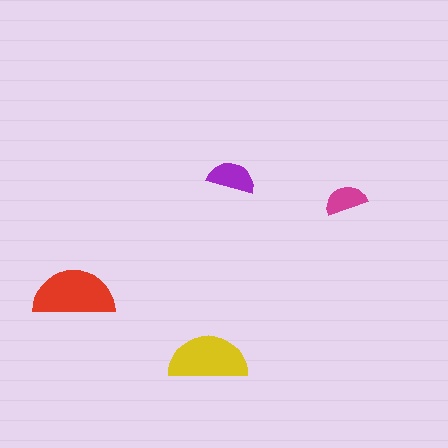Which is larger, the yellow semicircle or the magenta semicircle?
The yellow one.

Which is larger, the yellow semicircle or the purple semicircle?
The yellow one.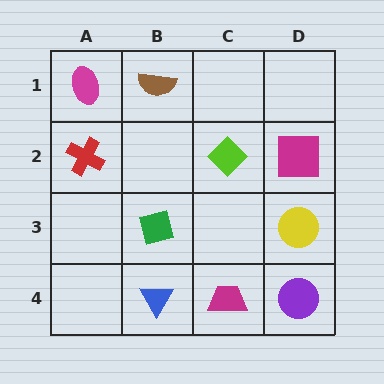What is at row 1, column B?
A brown semicircle.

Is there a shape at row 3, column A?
No, that cell is empty.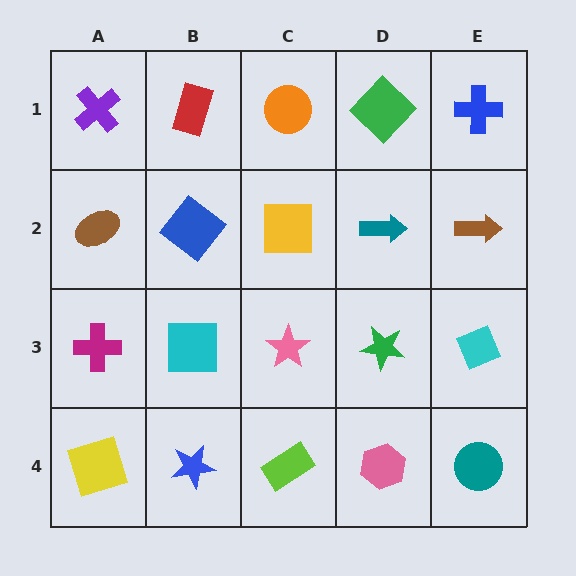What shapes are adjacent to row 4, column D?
A green star (row 3, column D), a lime rectangle (row 4, column C), a teal circle (row 4, column E).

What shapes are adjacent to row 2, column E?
A blue cross (row 1, column E), a cyan diamond (row 3, column E), a teal arrow (row 2, column D).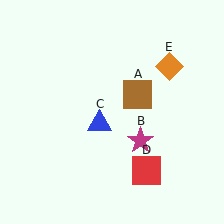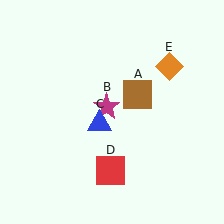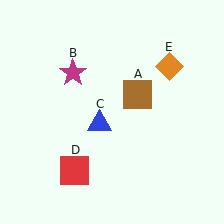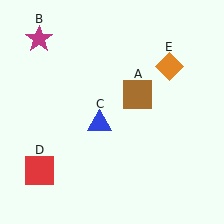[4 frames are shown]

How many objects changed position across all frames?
2 objects changed position: magenta star (object B), red square (object D).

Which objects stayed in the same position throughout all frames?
Brown square (object A) and blue triangle (object C) and orange diamond (object E) remained stationary.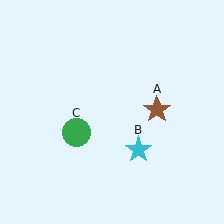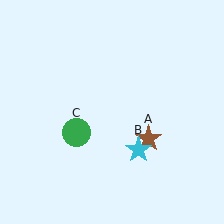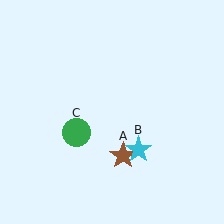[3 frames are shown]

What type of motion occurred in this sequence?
The brown star (object A) rotated clockwise around the center of the scene.